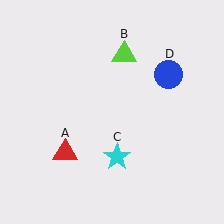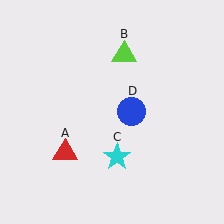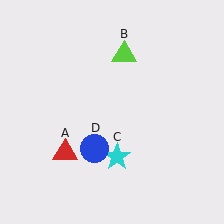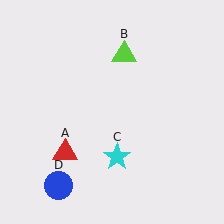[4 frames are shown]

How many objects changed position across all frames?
1 object changed position: blue circle (object D).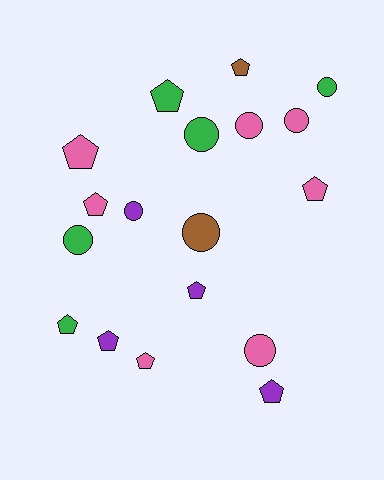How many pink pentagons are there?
There are 4 pink pentagons.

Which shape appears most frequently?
Pentagon, with 10 objects.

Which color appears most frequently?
Pink, with 7 objects.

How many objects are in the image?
There are 18 objects.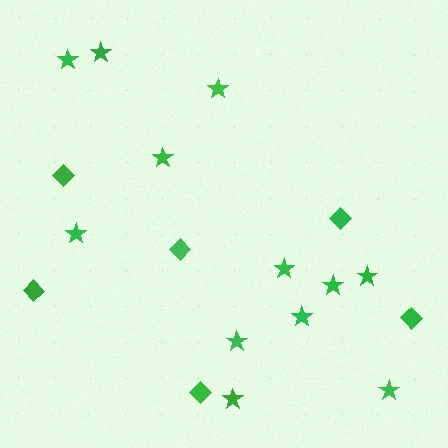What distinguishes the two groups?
There are 2 groups: one group of diamonds (6) and one group of stars (12).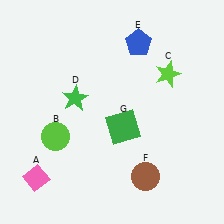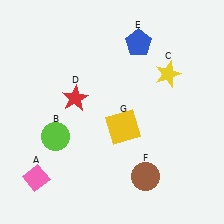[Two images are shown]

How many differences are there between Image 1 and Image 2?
There are 3 differences between the two images.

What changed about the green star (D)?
In Image 1, D is green. In Image 2, it changed to red.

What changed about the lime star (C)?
In Image 1, C is lime. In Image 2, it changed to yellow.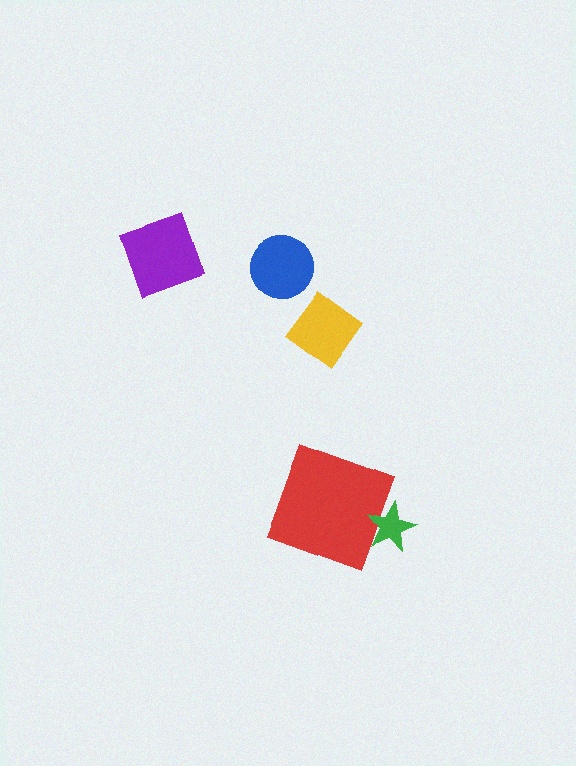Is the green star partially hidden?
No, no other shape covers it.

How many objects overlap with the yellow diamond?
0 objects overlap with the yellow diamond.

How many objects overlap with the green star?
1 object overlaps with the green star.